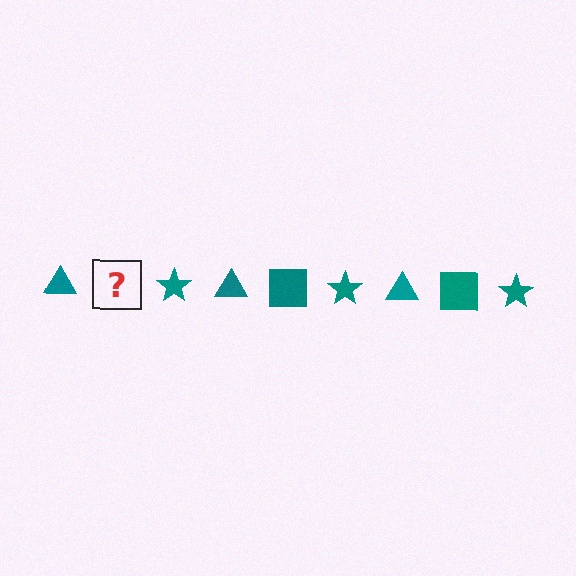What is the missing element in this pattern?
The missing element is a teal square.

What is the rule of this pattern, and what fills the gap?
The rule is that the pattern cycles through triangle, square, star shapes in teal. The gap should be filled with a teal square.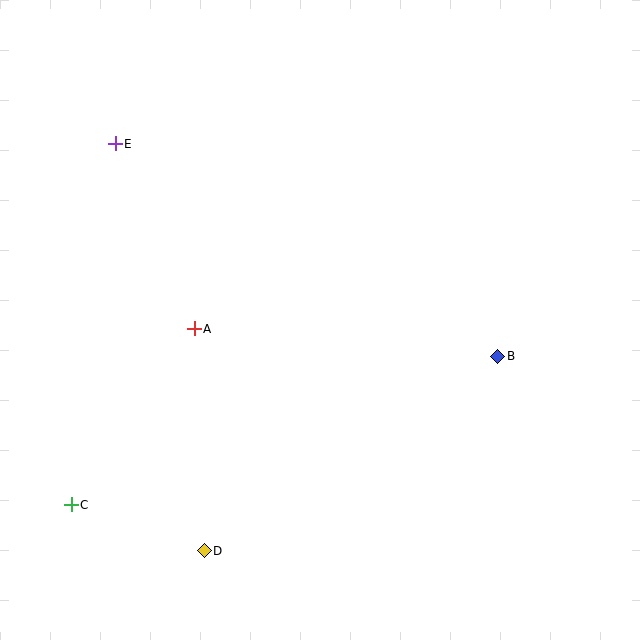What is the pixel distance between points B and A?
The distance between B and A is 305 pixels.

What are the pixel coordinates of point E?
Point E is at (115, 144).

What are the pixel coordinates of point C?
Point C is at (71, 505).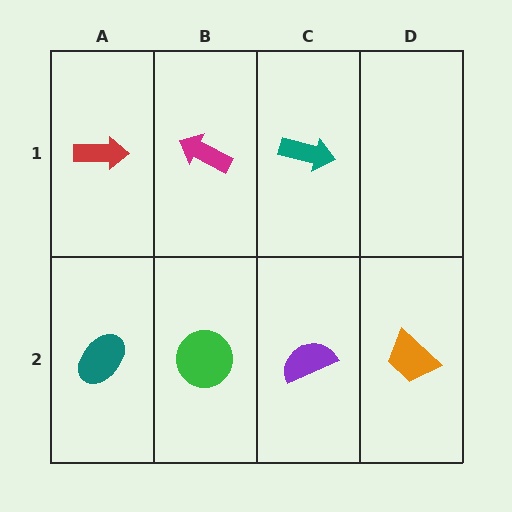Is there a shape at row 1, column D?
No, that cell is empty.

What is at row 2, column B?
A green circle.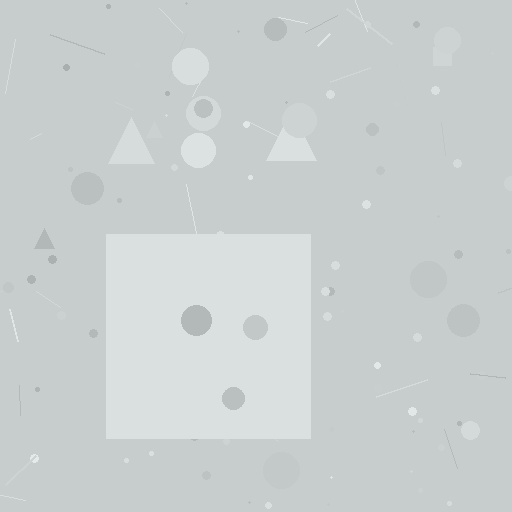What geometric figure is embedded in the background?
A square is embedded in the background.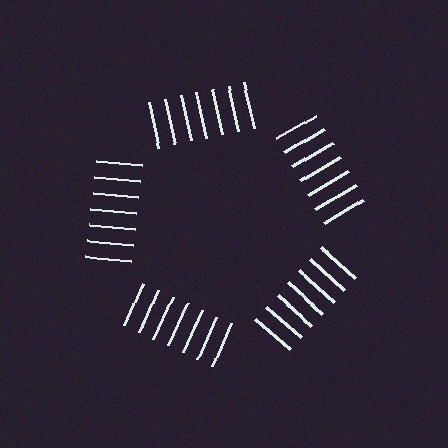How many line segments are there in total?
35 — 7 along each of the 5 edges.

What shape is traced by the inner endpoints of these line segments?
An illusory pentagon — the line segments terminate on its edges but no continuous stroke is drawn.